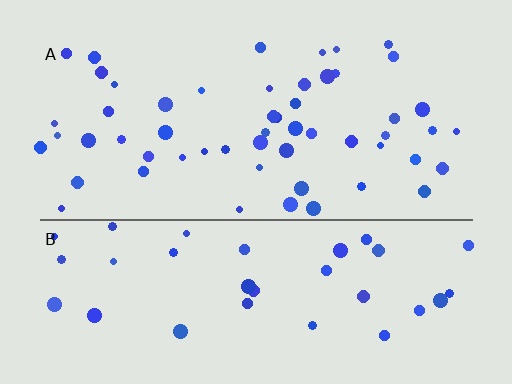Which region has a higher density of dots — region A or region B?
A (the top).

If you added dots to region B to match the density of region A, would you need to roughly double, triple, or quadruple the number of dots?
Approximately double.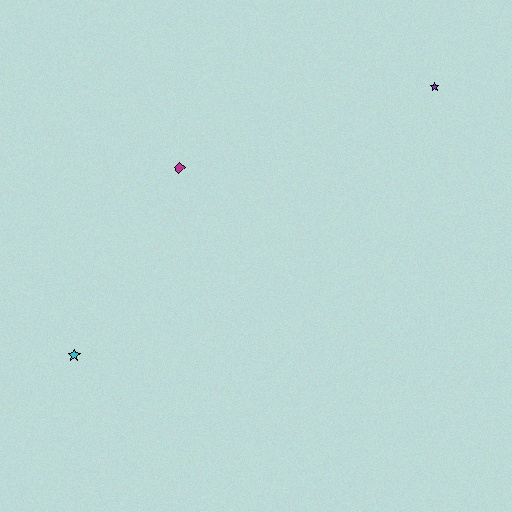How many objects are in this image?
There are 3 objects.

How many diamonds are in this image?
There is 1 diamond.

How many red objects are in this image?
There are no red objects.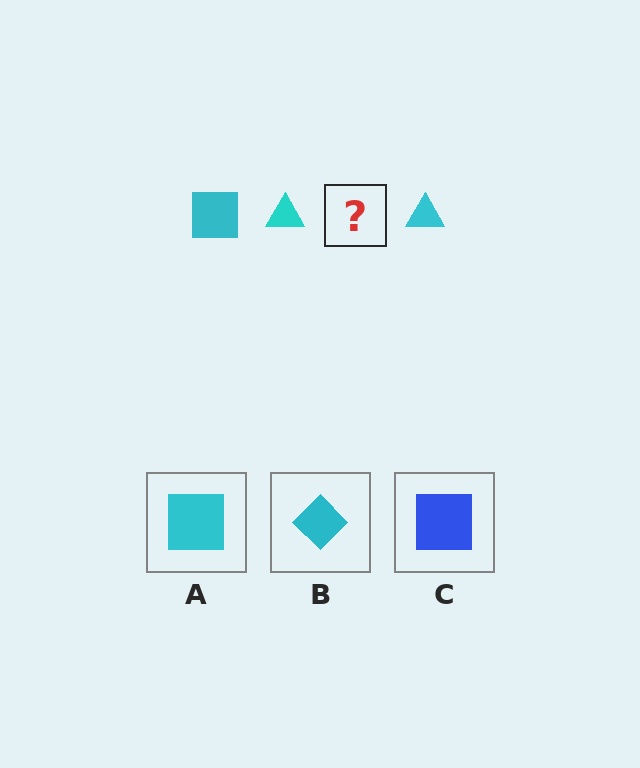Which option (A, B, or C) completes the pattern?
A.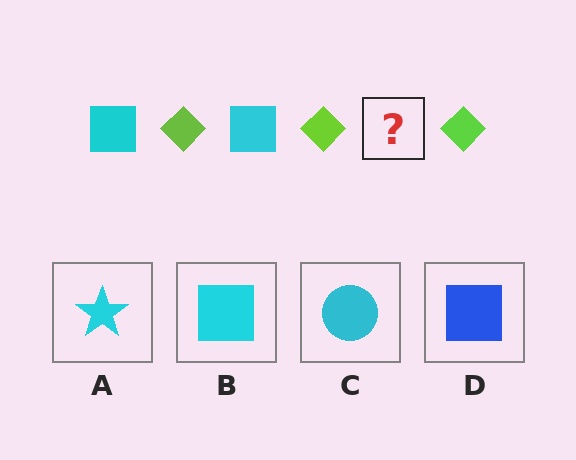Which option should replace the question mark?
Option B.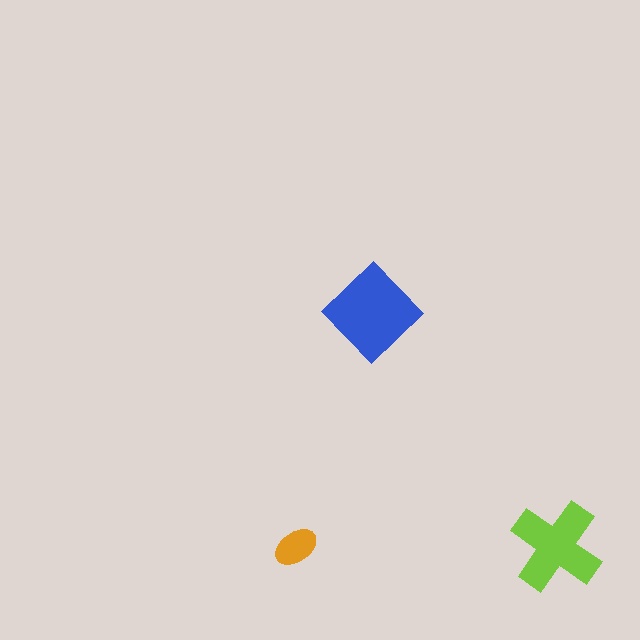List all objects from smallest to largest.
The orange ellipse, the lime cross, the blue diamond.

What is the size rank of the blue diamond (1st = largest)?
1st.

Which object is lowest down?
The orange ellipse is bottommost.